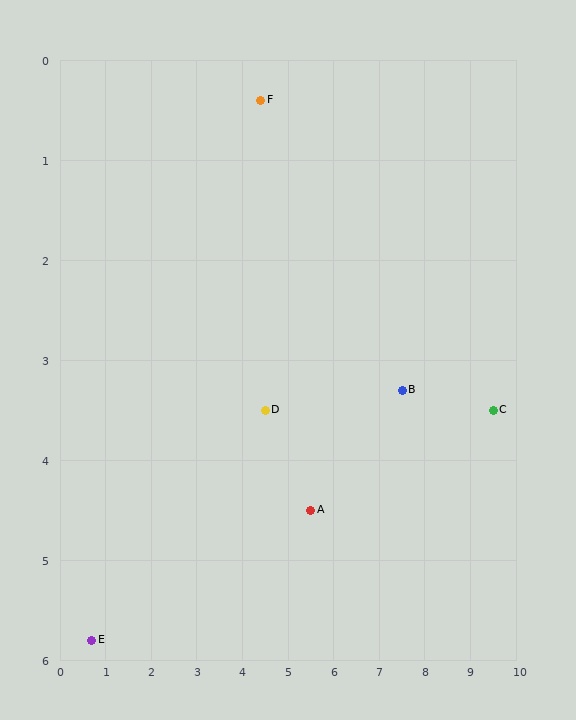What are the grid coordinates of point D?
Point D is at approximately (4.5, 3.5).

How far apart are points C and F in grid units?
Points C and F are about 6.0 grid units apart.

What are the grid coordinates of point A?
Point A is at approximately (5.5, 4.5).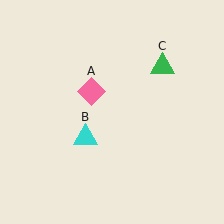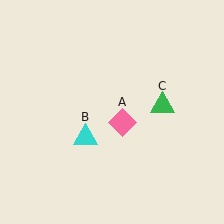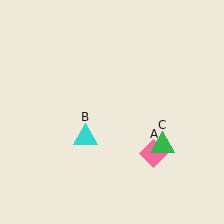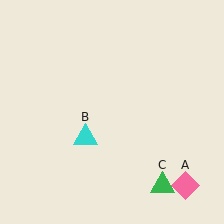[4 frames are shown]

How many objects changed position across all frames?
2 objects changed position: pink diamond (object A), green triangle (object C).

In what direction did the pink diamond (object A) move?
The pink diamond (object A) moved down and to the right.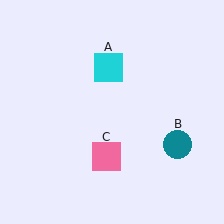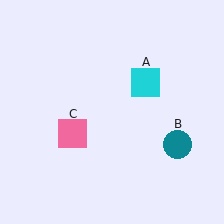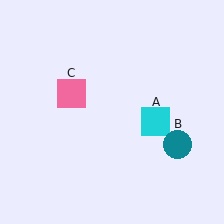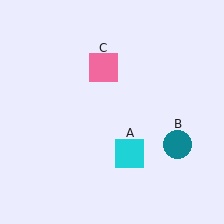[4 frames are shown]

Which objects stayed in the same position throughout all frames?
Teal circle (object B) remained stationary.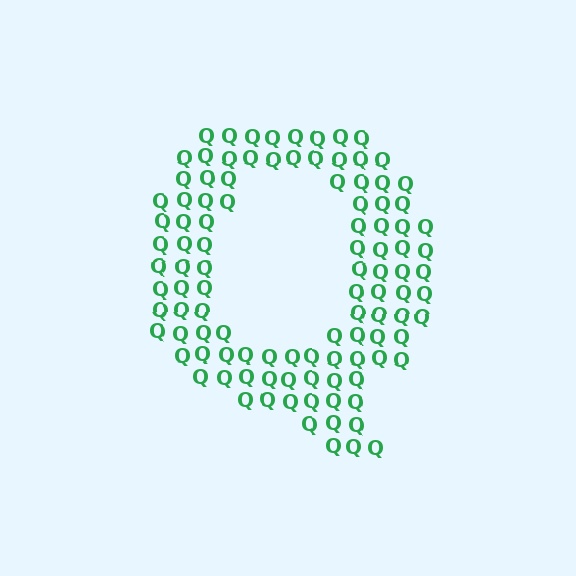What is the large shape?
The large shape is the letter Q.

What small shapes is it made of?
It is made of small letter Q's.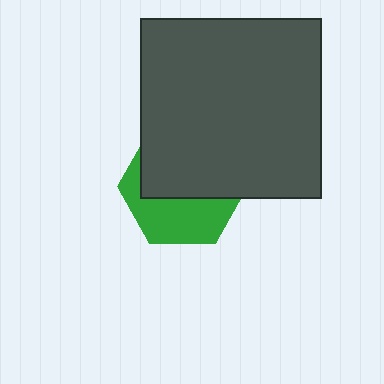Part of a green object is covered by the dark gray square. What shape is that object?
It is a hexagon.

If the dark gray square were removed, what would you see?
You would see the complete green hexagon.